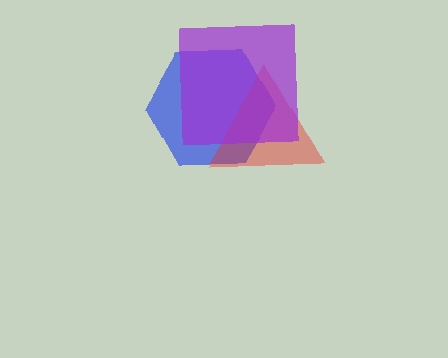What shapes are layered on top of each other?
The layered shapes are: a blue hexagon, a red triangle, a purple square.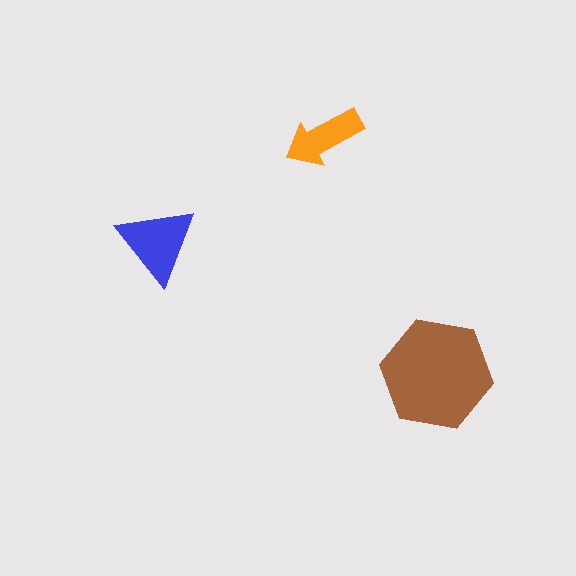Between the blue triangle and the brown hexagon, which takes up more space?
The brown hexagon.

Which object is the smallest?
The orange arrow.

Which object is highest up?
The orange arrow is topmost.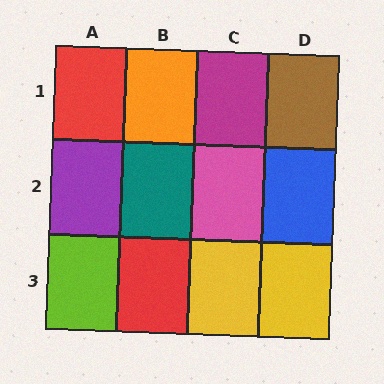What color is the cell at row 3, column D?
Yellow.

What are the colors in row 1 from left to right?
Red, orange, magenta, brown.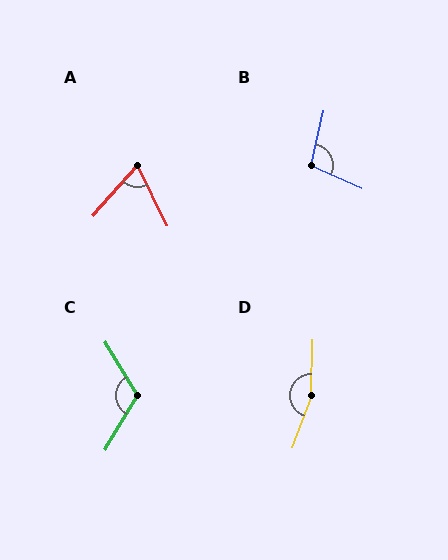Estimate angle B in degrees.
Approximately 101 degrees.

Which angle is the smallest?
A, at approximately 68 degrees.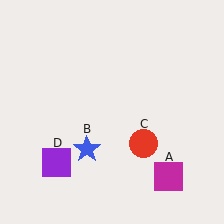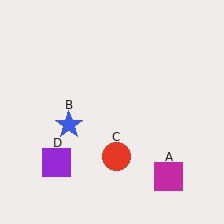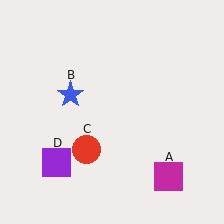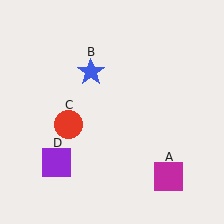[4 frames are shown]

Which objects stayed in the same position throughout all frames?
Magenta square (object A) and purple square (object D) remained stationary.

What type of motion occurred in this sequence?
The blue star (object B), red circle (object C) rotated clockwise around the center of the scene.